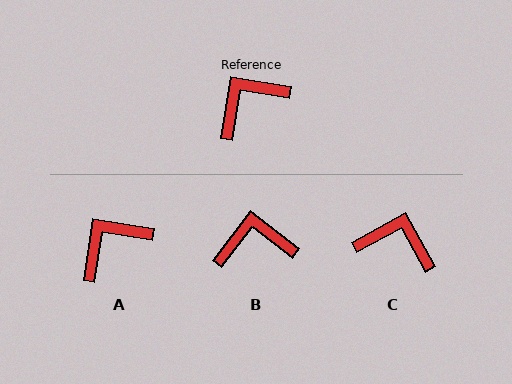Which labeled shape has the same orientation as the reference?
A.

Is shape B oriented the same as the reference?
No, it is off by about 28 degrees.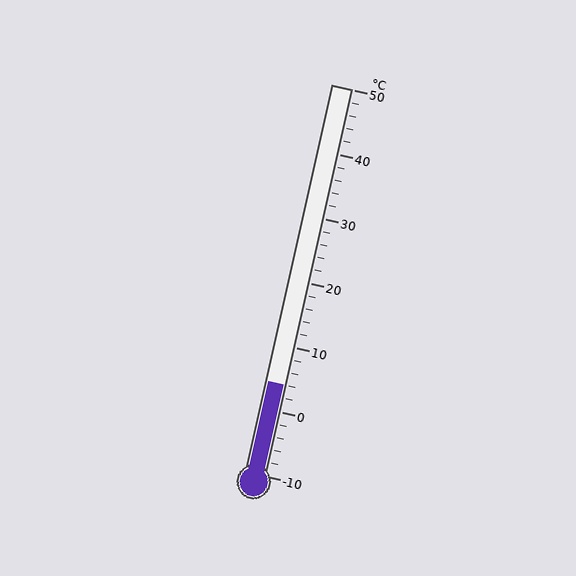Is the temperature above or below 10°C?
The temperature is below 10°C.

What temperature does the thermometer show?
The thermometer shows approximately 4°C.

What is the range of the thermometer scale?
The thermometer scale ranges from -10°C to 50°C.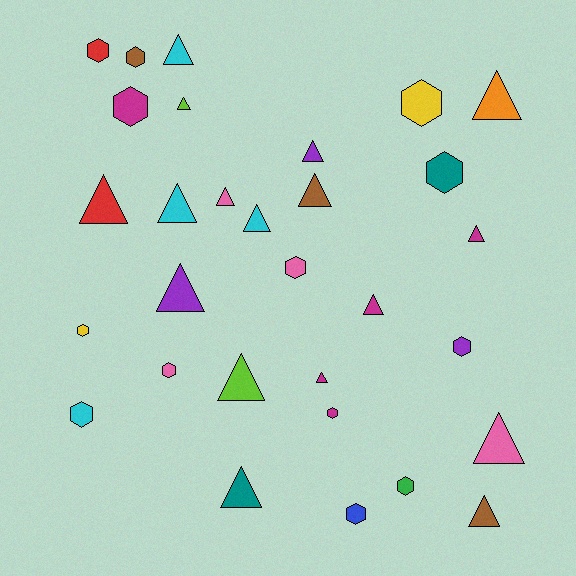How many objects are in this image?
There are 30 objects.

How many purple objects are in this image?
There are 3 purple objects.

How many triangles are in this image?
There are 17 triangles.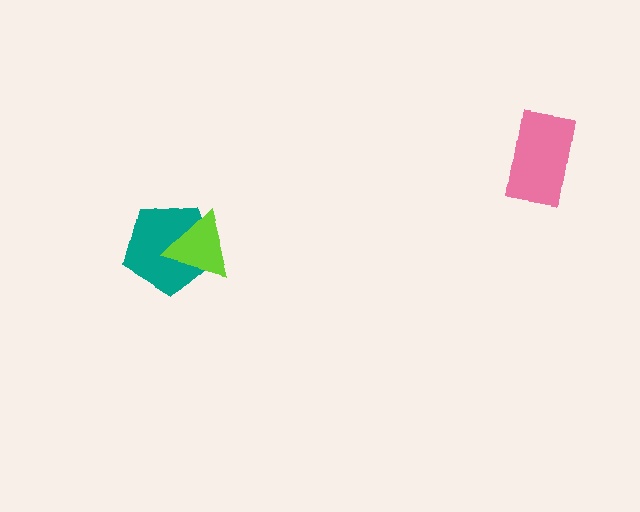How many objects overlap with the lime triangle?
1 object overlaps with the lime triangle.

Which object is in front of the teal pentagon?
The lime triangle is in front of the teal pentagon.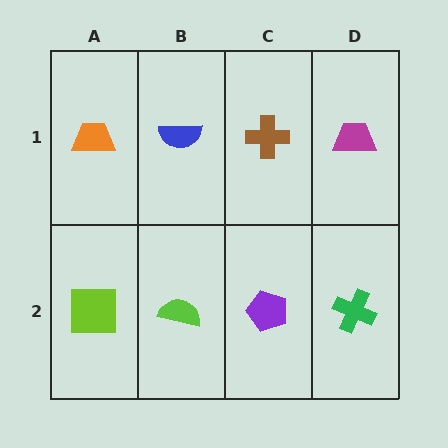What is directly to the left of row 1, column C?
A blue semicircle.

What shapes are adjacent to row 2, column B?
A blue semicircle (row 1, column B), a lime square (row 2, column A), a purple pentagon (row 2, column C).